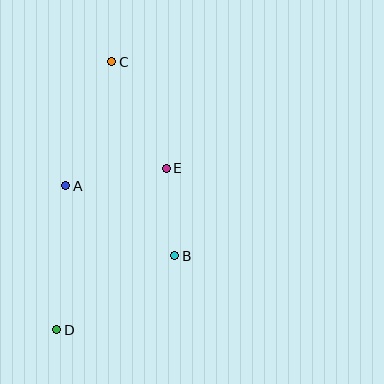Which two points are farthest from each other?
Points C and D are farthest from each other.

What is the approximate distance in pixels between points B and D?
The distance between B and D is approximately 139 pixels.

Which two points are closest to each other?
Points B and E are closest to each other.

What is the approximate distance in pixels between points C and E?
The distance between C and E is approximately 120 pixels.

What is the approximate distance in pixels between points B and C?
The distance between B and C is approximately 204 pixels.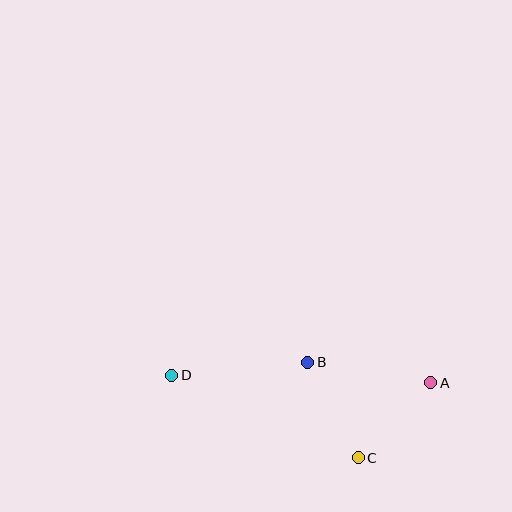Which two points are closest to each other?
Points A and C are closest to each other.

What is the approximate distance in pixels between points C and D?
The distance between C and D is approximately 204 pixels.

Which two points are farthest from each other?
Points A and D are farthest from each other.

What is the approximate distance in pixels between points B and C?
The distance between B and C is approximately 108 pixels.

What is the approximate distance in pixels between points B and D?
The distance between B and D is approximately 136 pixels.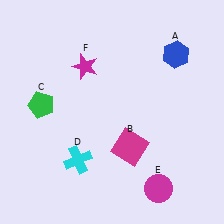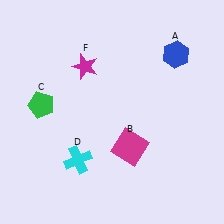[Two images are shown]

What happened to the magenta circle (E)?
The magenta circle (E) was removed in Image 2. It was in the bottom-right area of Image 1.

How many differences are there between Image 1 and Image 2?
There is 1 difference between the two images.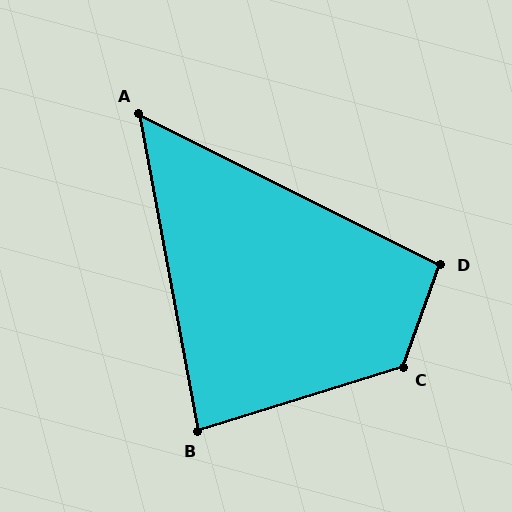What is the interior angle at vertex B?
Approximately 83 degrees (acute).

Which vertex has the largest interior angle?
C, at approximately 127 degrees.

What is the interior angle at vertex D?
Approximately 97 degrees (obtuse).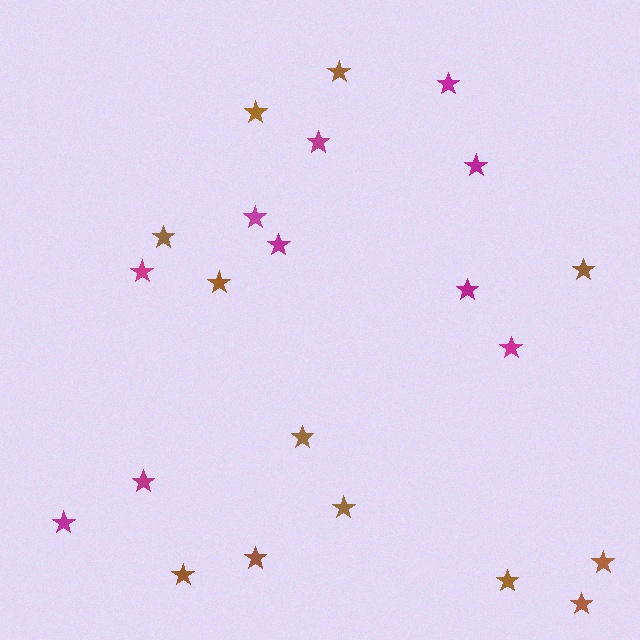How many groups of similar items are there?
There are 2 groups: one group of brown stars (12) and one group of magenta stars (10).